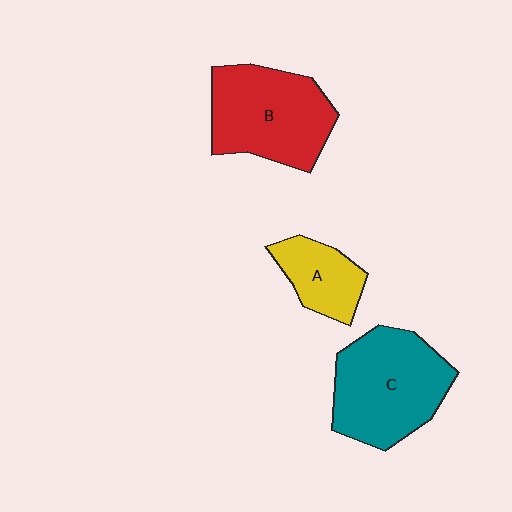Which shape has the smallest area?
Shape A (yellow).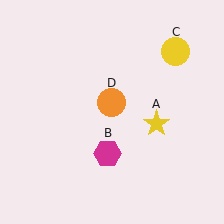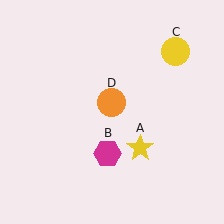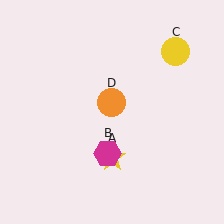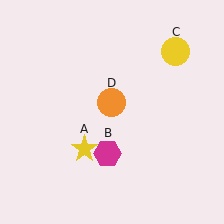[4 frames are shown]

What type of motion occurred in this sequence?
The yellow star (object A) rotated clockwise around the center of the scene.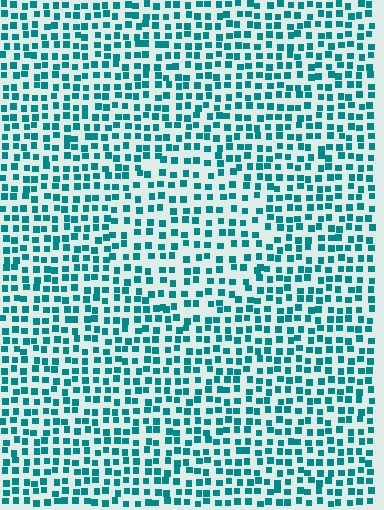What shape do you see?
I see a circle.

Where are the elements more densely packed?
The elements are more densely packed outside the circle boundary.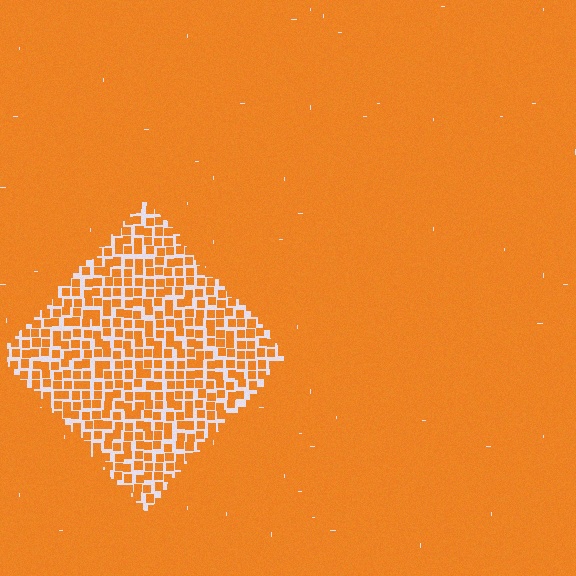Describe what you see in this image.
The image contains small orange elements arranged at two different densities. A diamond-shaped region is visible where the elements are less densely packed than the surrounding area.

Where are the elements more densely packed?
The elements are more densely packed outside the diamond boundary.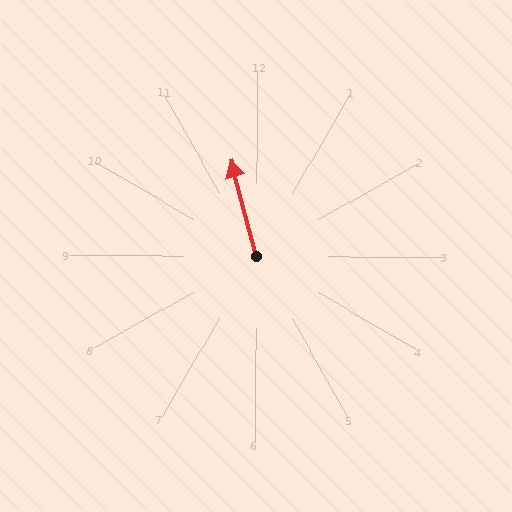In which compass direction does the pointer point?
North.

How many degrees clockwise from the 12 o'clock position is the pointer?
Approximately 345 degrees.